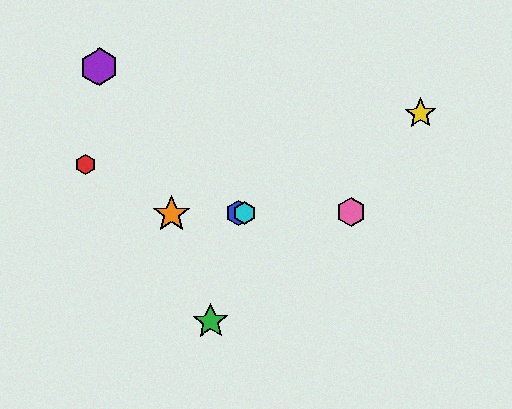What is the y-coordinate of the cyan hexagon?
The cyan hexagon is at y≈213.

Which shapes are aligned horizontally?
The blue hexagon, the orange star, the cyan hexagon, the pink hexagon are aligned horizontally.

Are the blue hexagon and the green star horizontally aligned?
No, the blue hexagon is at y≈213 and the green star is at y≈322.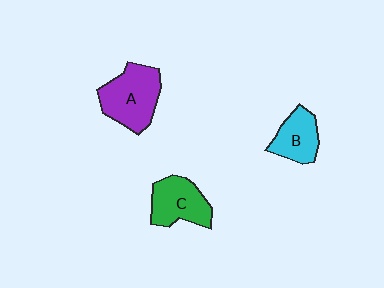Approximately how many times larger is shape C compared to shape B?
Approximately 1.2 times.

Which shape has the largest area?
Shape A (purple).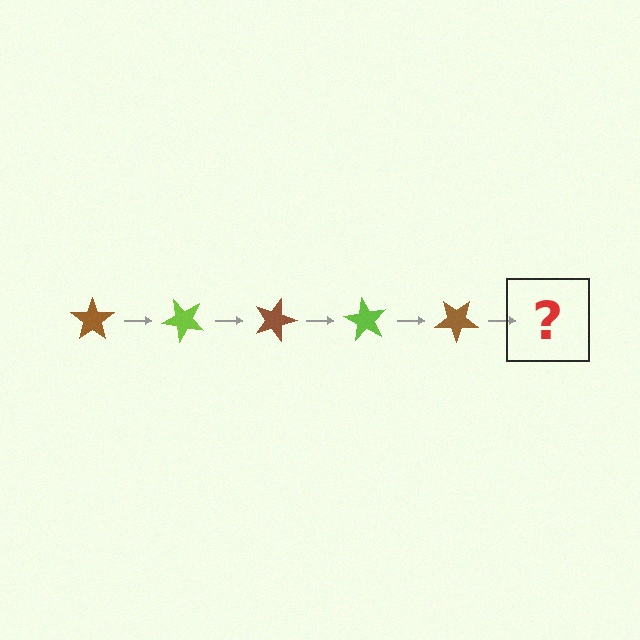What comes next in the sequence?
The next element should be a lime star, rotated 225 degrees from the start.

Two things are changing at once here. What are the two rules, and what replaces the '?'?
The two rules are that it rotates 45 degrees each step and the color cycles through brown and lime. The '?' should be a lime star, rotated 225 degrees from the start.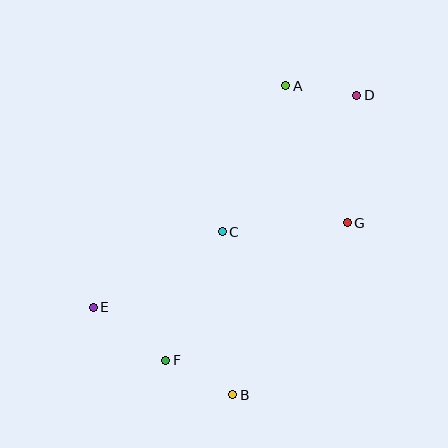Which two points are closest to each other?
Points A and D are closest to each other.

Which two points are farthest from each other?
Points D and E are farthest from each other.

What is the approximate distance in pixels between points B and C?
The distance between B and C is approximately 163 pixels.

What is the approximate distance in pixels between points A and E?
The distance between A and E is approximately 294 pixels.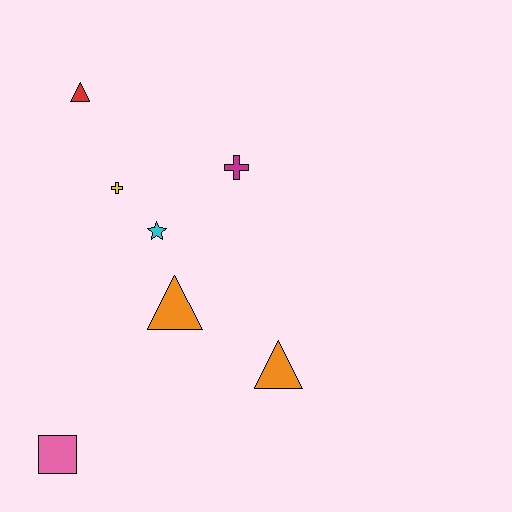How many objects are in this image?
There are 7 objects.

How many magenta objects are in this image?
There is 1 magenta object.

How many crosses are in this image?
There are 2 crosses.